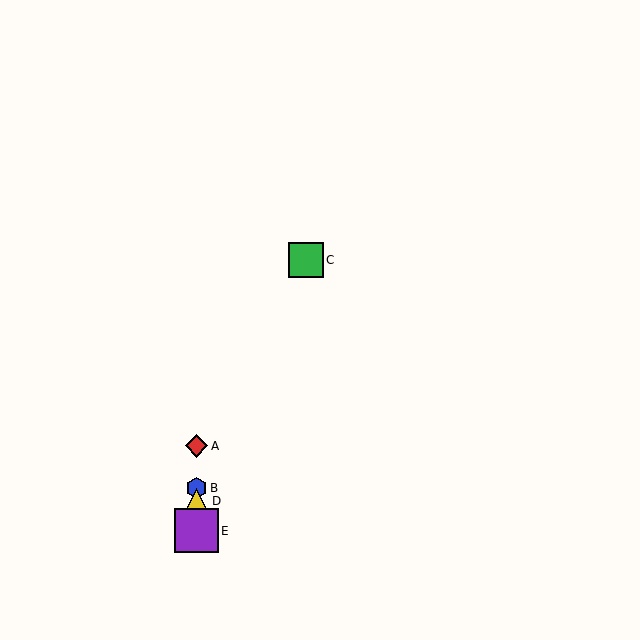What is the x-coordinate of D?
Object D is at x≈196.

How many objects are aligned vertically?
4 objects (A, B, D, E) are aligned vertically.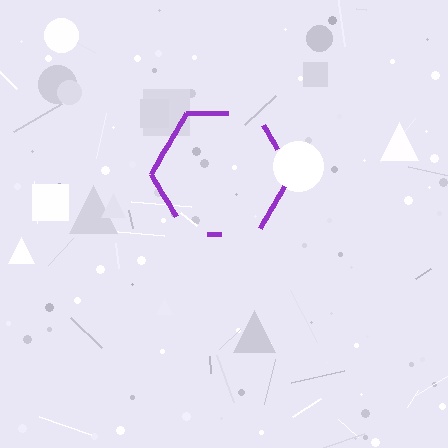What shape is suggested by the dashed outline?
The dashed outline suggests a hexagon.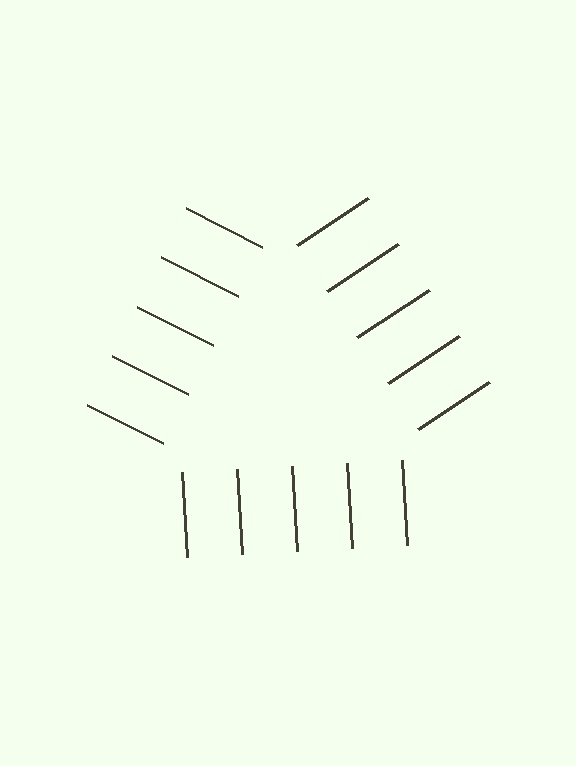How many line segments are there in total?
15 — 5 along each of the 3 edges.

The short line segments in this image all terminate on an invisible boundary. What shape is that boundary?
An illusory triangle — the line segments terminate on its edges but no continuous stroke is drawn.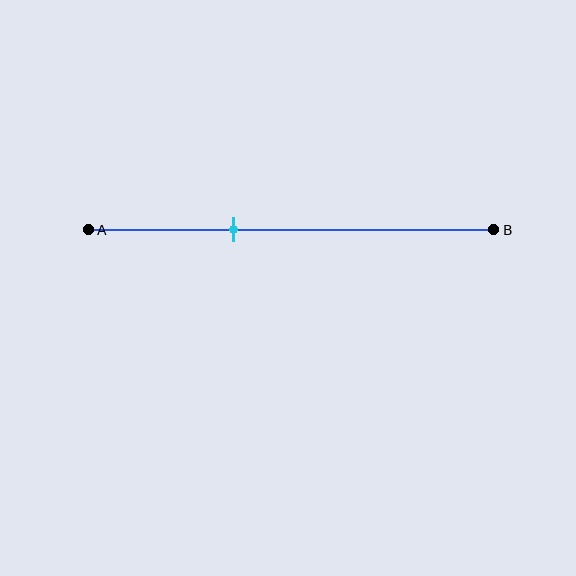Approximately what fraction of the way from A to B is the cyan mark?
The cyan mark is approximately 35% of the way from A to B.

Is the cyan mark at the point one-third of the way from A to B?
Yes, the mark is approximately at the one-third point.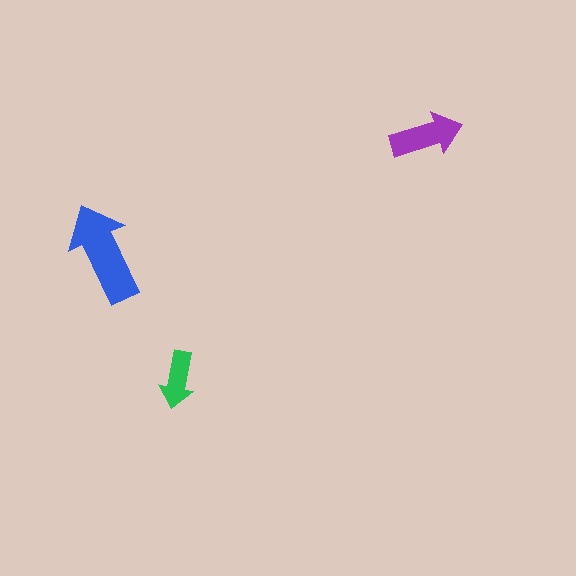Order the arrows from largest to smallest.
the blue one, the purple one, the green one.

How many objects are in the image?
There are 3 objects in the image.